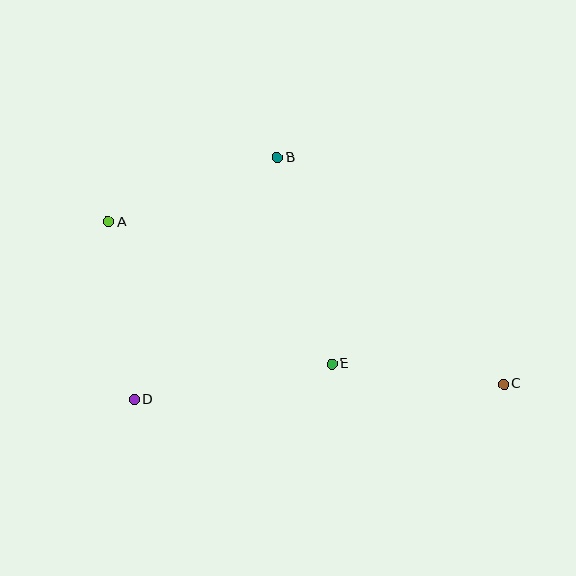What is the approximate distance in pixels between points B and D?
The distance between B and D is approximately 281 pixels.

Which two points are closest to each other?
Points C and E are closest to each other.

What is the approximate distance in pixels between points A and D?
The distance between A and D is approximately 180 pixels.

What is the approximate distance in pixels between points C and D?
The distance between C and D is approximately 370 pixels.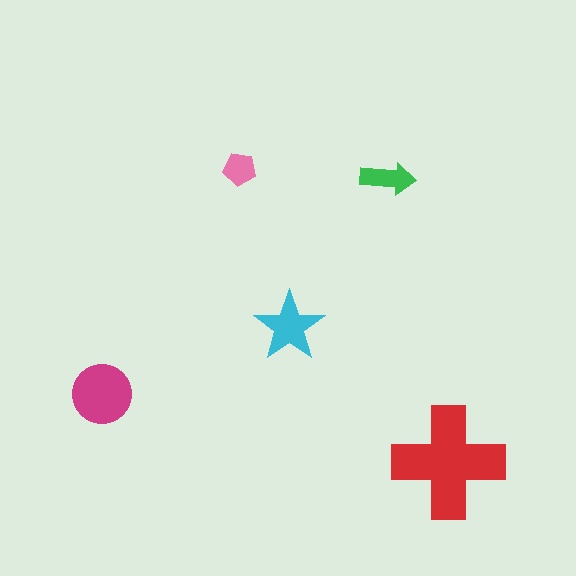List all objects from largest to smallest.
The red cross, the magenta circle, the cyan star, the green arrow, the pink pentagon.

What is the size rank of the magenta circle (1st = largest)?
2nd.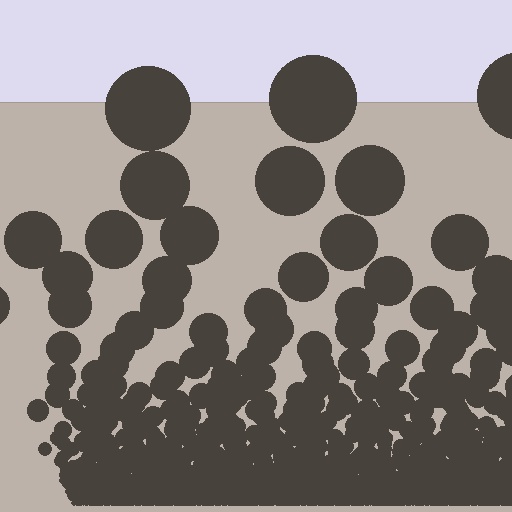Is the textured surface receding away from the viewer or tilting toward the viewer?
The surface appears to tilt toward the viewer. Texture elements get larger and sparser toward the top.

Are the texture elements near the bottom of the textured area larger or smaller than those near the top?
Smaller. The gradient is inverted — elements near the bottom are smaller and denser.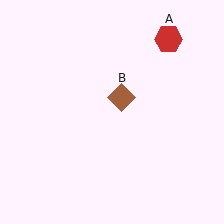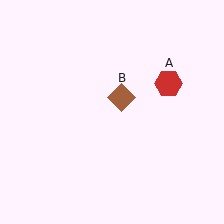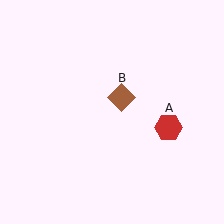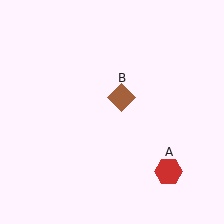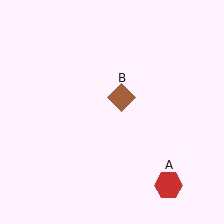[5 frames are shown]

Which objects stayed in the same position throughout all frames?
Brown diamond (object B) remained stationary.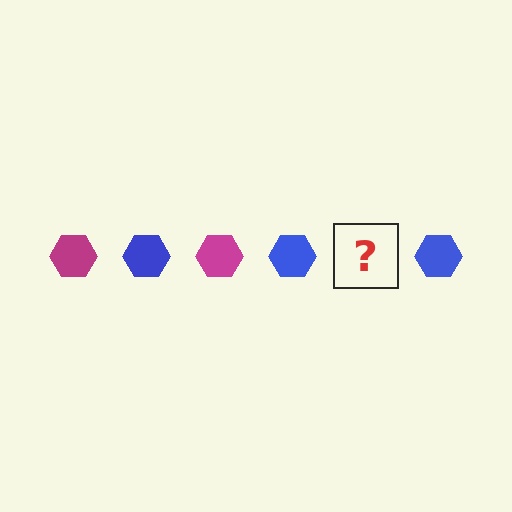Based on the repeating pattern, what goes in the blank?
The blank should be a magenta hexagon.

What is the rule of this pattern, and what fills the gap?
The rule is that the pattern cycles through magenta, blue hexagons. The gap should be filled with a magenta hexagon.